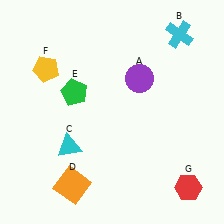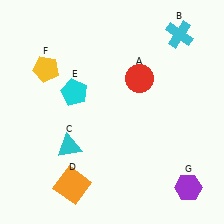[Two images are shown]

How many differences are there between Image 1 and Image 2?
There are 3 differences between the two images.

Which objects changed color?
A changed from purple to red. E changed from green to cyan. G changed from red to purple.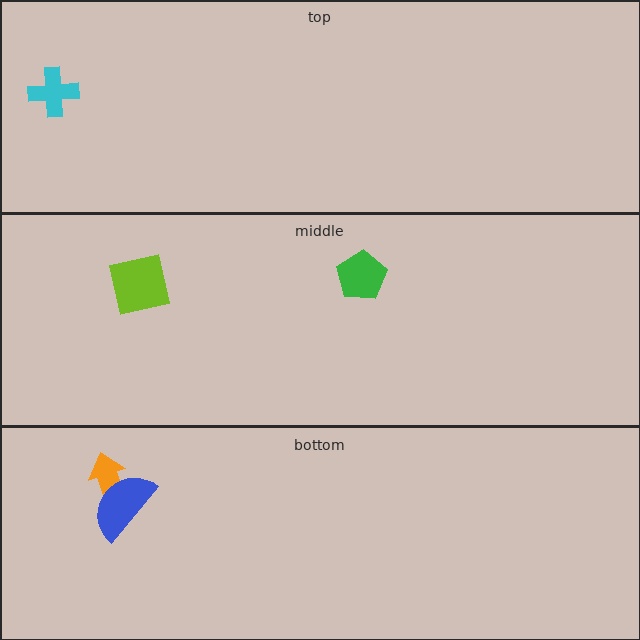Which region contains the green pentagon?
The middle region.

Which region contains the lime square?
The middle region.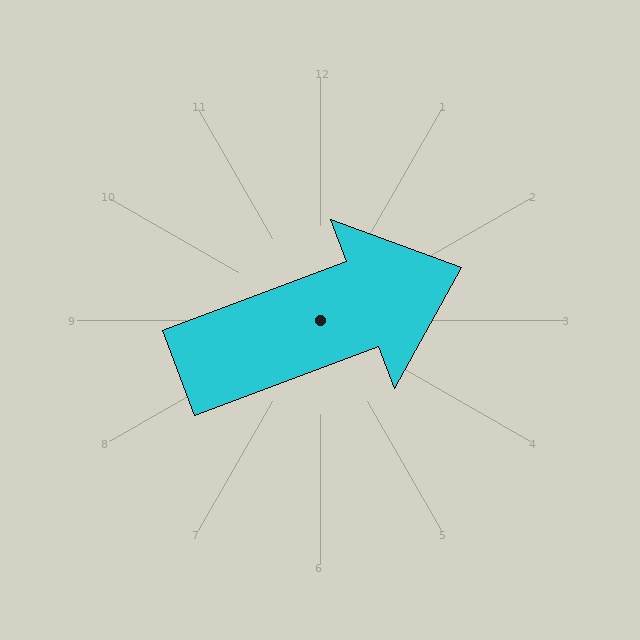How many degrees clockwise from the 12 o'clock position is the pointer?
Approximately 70 degrees.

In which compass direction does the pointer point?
East.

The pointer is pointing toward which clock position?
Roughly 2 o'clock.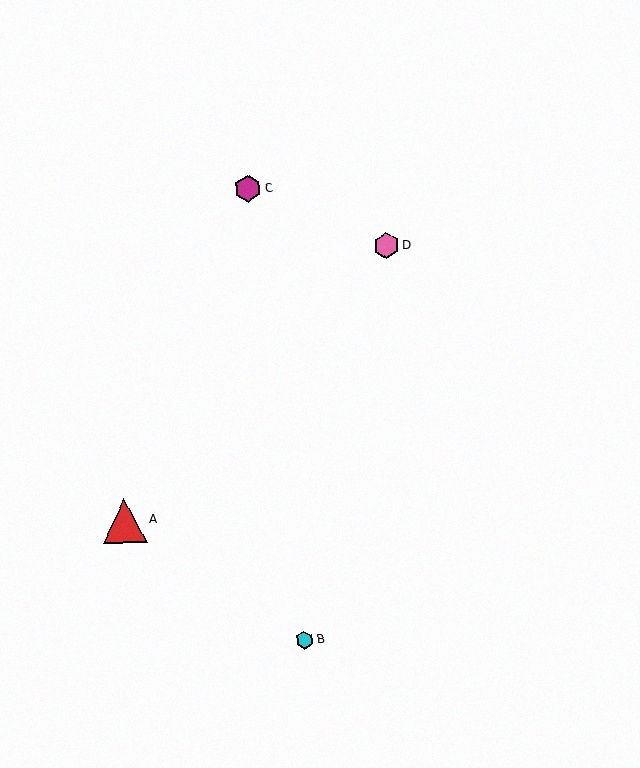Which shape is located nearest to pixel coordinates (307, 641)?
The cyan hexagon (labeled B) at (304, 640) is nearest to that location.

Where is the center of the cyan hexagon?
The center of the cyan hexagon is at (304, 640).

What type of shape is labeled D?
Shape D is a pink hexagon.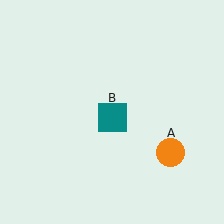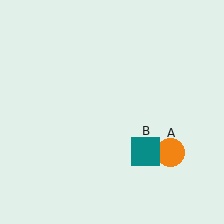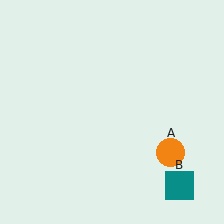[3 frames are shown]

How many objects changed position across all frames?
1 object changed position: teal square (object B).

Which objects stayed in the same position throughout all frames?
Orange circle (object A) remained stationary.